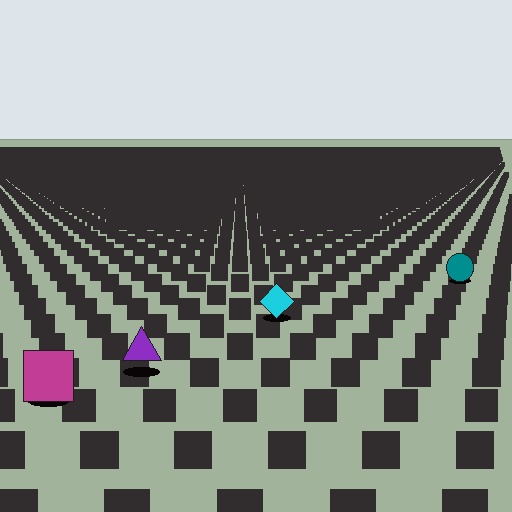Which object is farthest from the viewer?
The teal circle is farthest from the viewer. It appears smaller and the ground texture around it is denser.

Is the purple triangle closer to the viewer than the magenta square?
No. The magenta square is closer — you can tell from the texture gradient: the ground texture is coarser near it.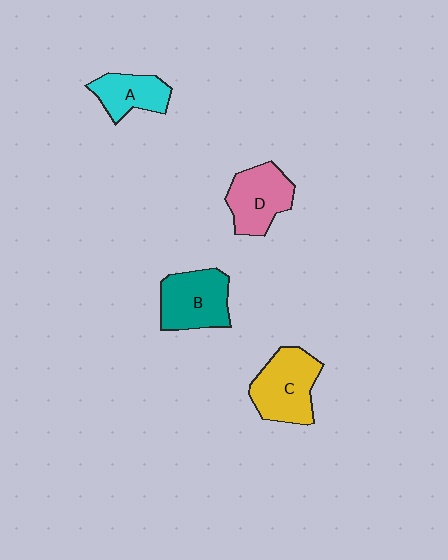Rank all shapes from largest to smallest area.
From largest to smallest: C (yellow), B (teal), D (pink), A (cyan).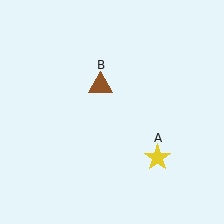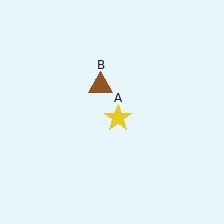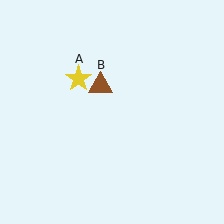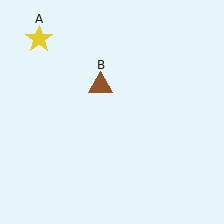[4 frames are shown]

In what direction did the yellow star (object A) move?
The yellow star (object A) moved up and to the left.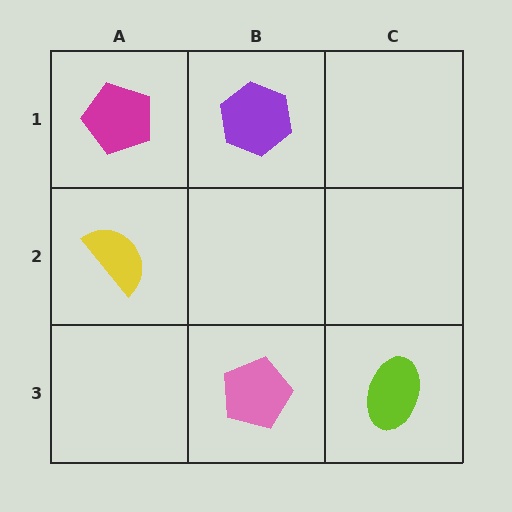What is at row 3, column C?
A lime ellipse.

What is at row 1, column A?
A magenta pentagon.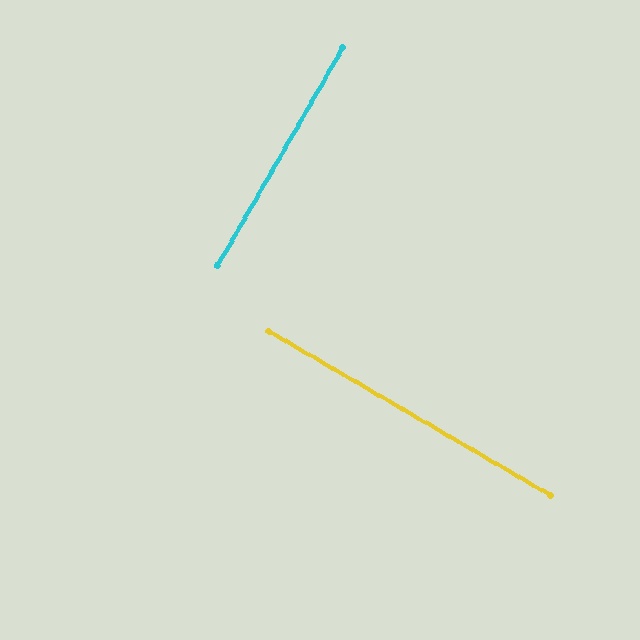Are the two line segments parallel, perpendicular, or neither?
Perpendicular — they meet at approximately 89°.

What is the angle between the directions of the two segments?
Approximately 89 degrees.